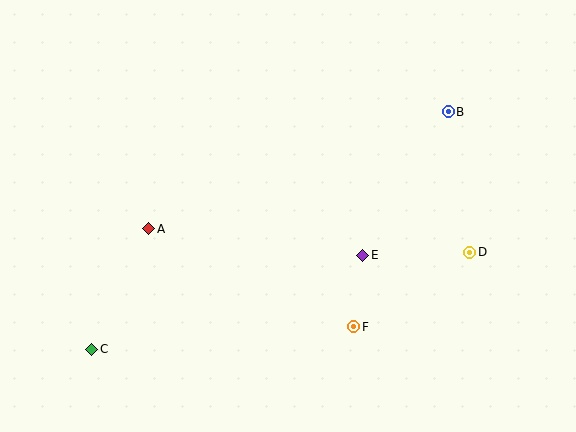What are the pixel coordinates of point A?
Point A is at (149, 229).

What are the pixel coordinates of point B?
Point B is at (448, 112).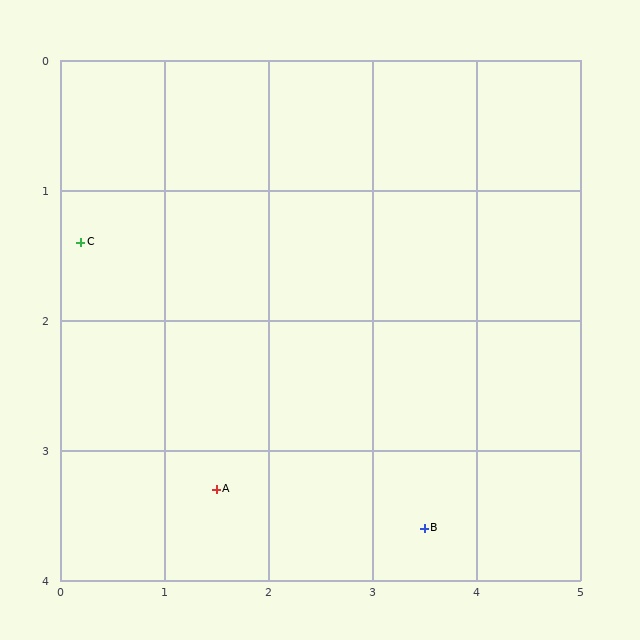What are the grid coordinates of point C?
Point C is at approximately (0.2, 1.4).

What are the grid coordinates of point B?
Point B is at approximately (3.5, 3.6).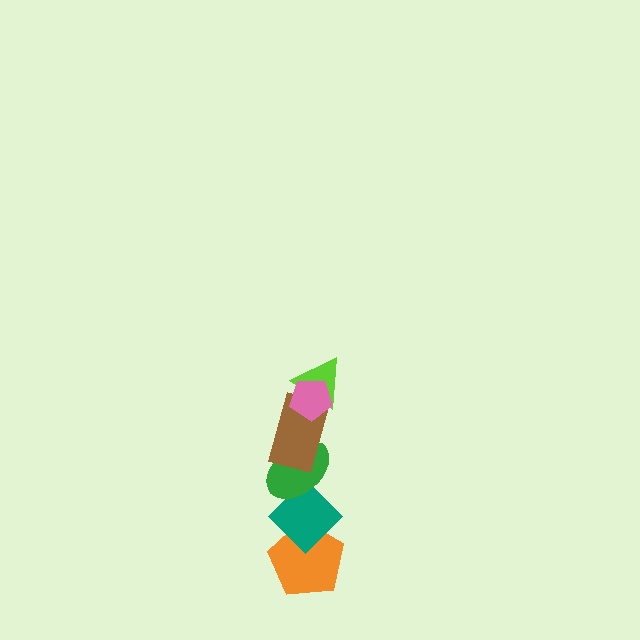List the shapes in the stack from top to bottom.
From top to bottom: the pink pentagon, the lime triangle, the brown rectangle, the green ellipse, the teal diamond, the orange pentagon.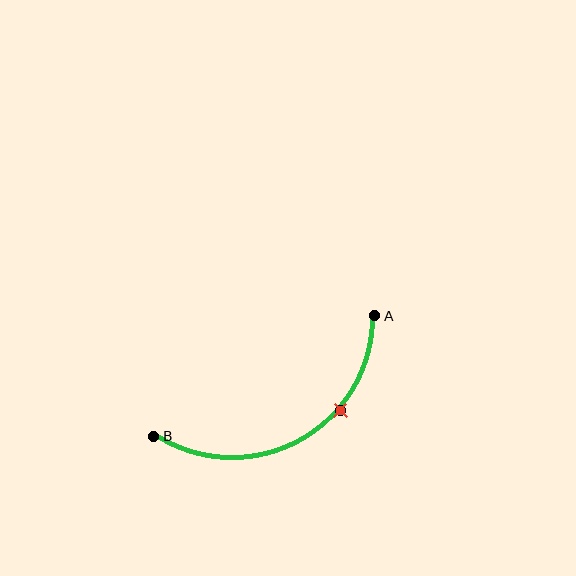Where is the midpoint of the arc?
The arc midpoint is the point on the curve farthest from the straight line joining A and B. It sits below that line.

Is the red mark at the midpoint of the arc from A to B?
No. The red mark lies on the arc but is closer to endpoint A. The arc midpoint would be at the point on the curve equidistant along the arc from both A and B.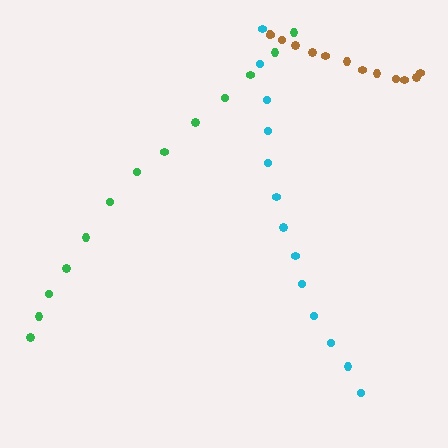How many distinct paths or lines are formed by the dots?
There are 3 distinct paths.